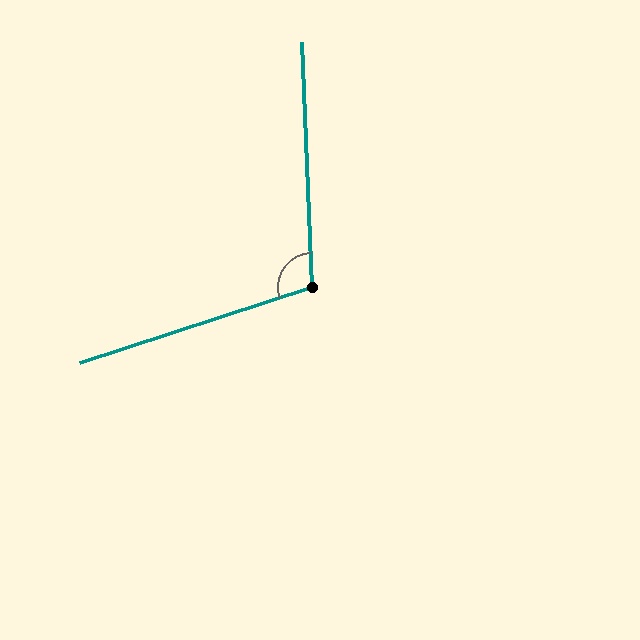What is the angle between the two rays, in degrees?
Approximately 106 degrees.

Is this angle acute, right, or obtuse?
It is obtuse.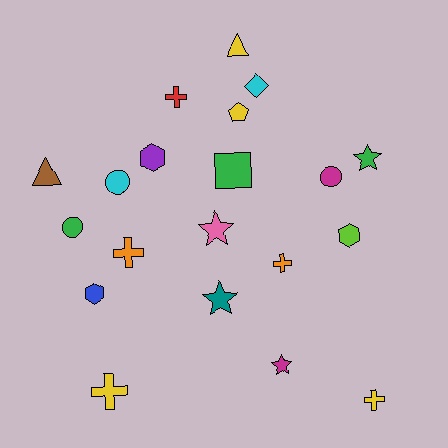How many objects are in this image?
There are 20 objects.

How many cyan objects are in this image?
There are 2 cyan objects.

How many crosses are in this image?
There are 5 crosses.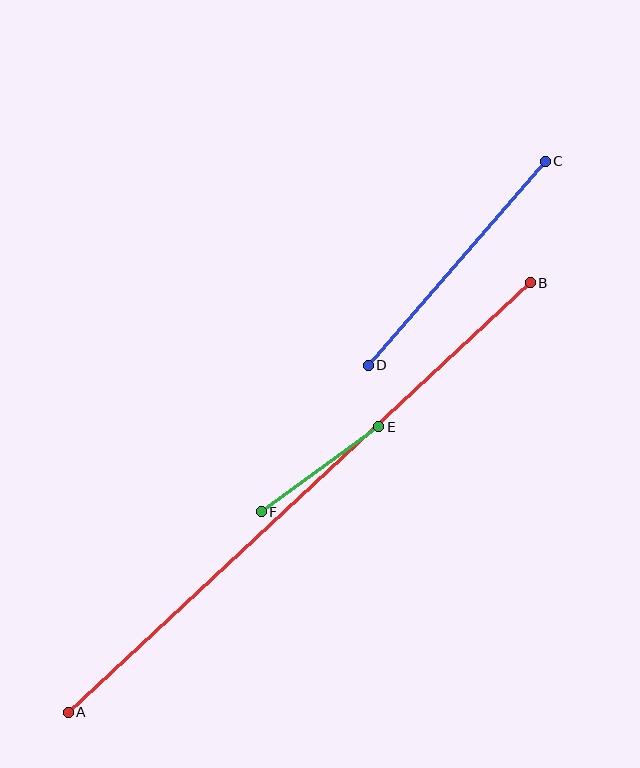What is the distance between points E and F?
The distance is approximately 145 pixels.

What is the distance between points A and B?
The distance is approximately 631 pixels.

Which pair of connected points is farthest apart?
Points A and B are farthest apart.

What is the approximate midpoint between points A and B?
The midpoint is at approximately (299, 497) pixels.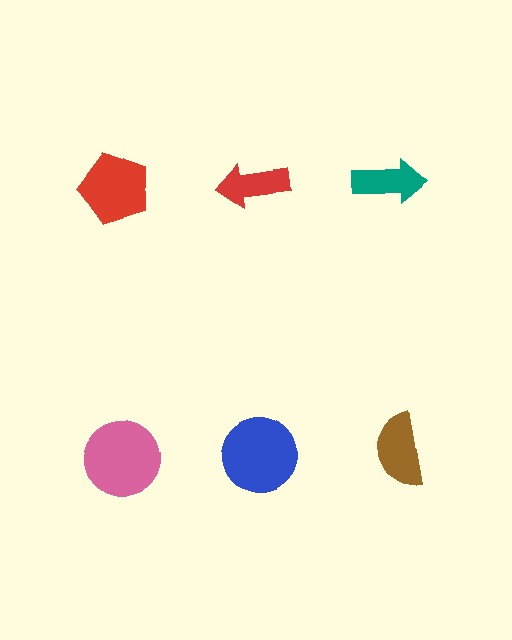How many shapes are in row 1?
3 shapes.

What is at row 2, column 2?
A blue circle.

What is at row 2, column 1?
A pink circle.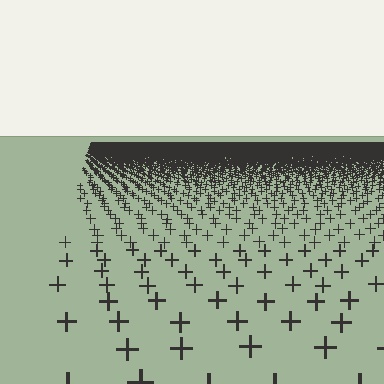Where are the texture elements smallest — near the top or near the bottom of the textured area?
Near the top.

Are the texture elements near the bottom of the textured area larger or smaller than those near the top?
Larger. Near the bottom, elements are closer to the viewer and appear at a bigger on-screen size.